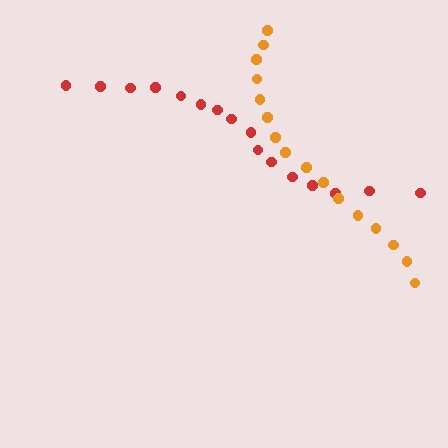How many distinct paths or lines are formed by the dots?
There are 2 distinct paths.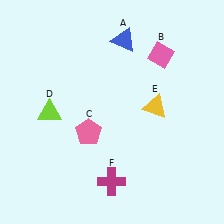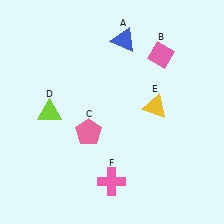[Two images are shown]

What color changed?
The cross (F) changed from magenta in Image 1 to pink in Image 2.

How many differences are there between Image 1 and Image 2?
There is 1 difference between the two images.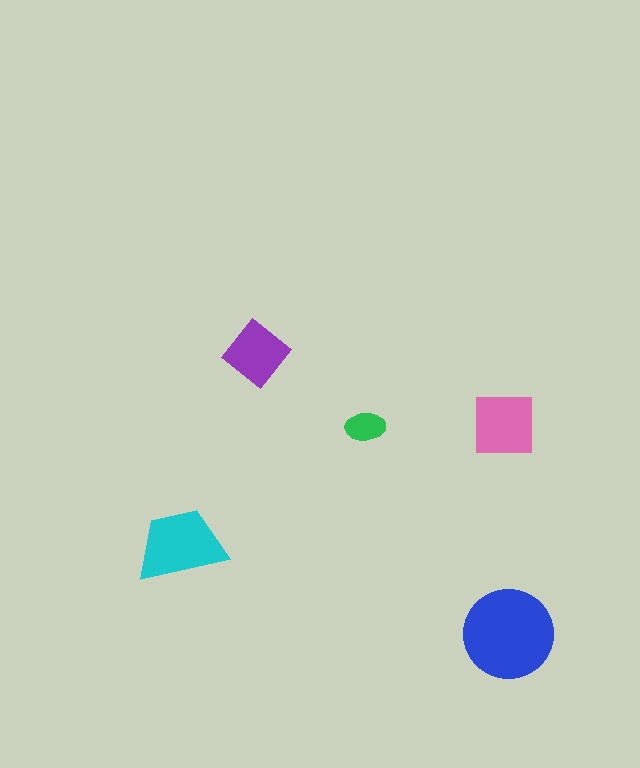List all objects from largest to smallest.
The blue circle, the cyan trapezoid, the pink square, the purple diamond, the green ellipse.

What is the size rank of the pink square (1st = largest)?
3rd.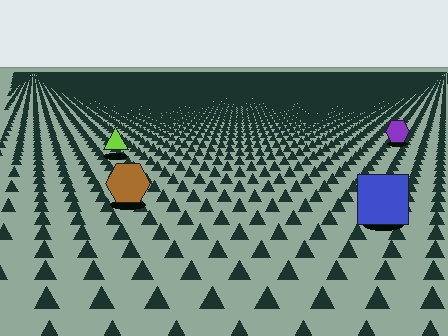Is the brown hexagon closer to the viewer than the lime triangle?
Yes. The brown hexagon is closer — you can tell from the texture gradient: the ground texture is coarser near it.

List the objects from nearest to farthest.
From nearest to farthest: the blue square, the brown hexagon, the lime triangle, the purple hexagon.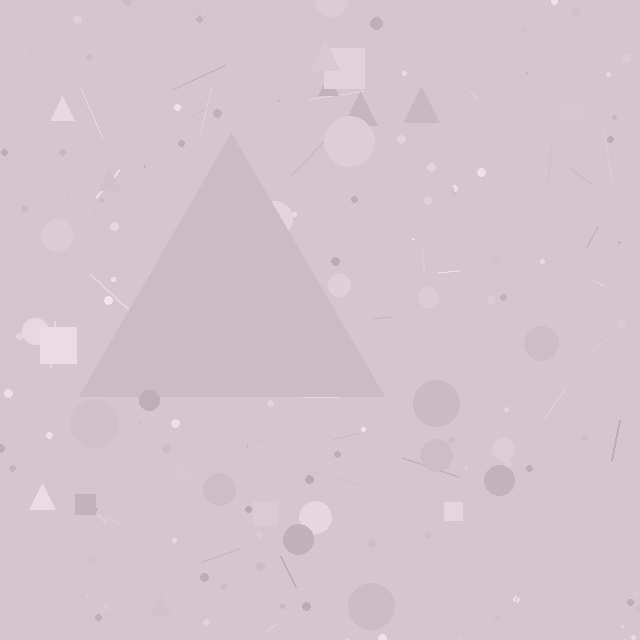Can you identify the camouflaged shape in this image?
The camouflaged shape is a triangle.